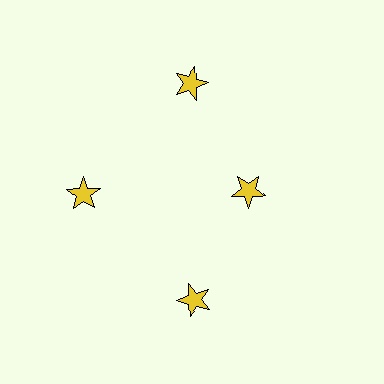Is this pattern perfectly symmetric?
No. The 4 yellow stars are arranged in a ring, but one element near the 3 o'clock position is pulled inward toward the center, breaking the 4-fold rotational symmetry.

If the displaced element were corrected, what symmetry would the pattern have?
It would have 4-fold rotational symmetry — the pattern would map onto itself every 90 degrees.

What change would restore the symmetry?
The symmetry would be restored by moving it outward, back onto the ring so that all 4 stars sit at equal angles and equal distance from the center.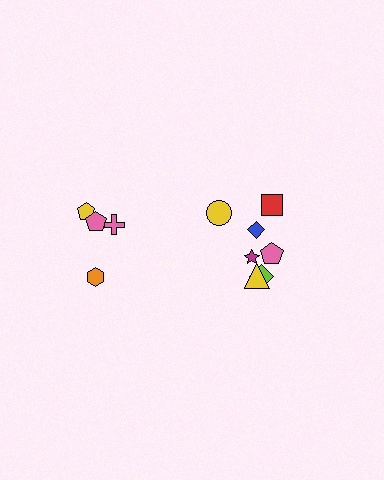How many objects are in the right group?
There are 7 objects.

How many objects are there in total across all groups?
There are 11 objects.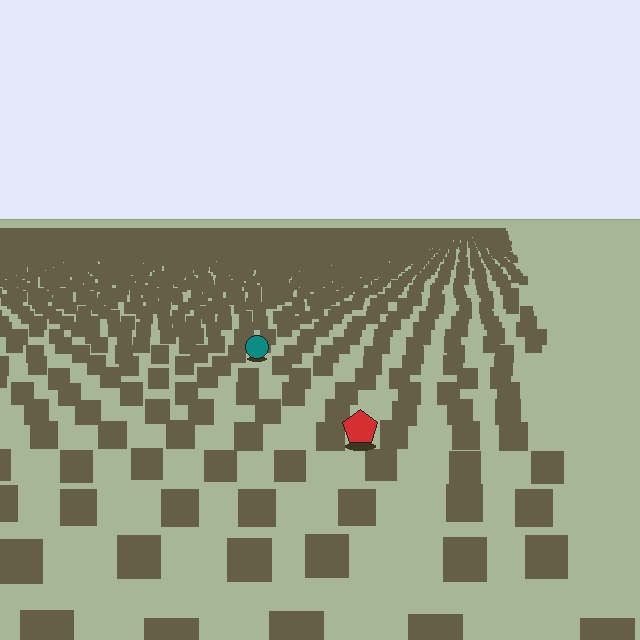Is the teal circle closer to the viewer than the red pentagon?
No. The red pentagon is closer — you can tell from the texture gradient: the ground texture is coarser near it.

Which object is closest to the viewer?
The red pentagon is closest. The texture marks near it are larger and more spread out.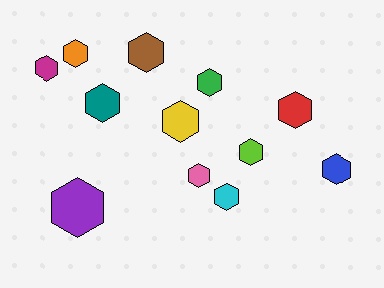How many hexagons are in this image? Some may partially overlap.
There are 12 hexagons.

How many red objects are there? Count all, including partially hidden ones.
There is 1 red object.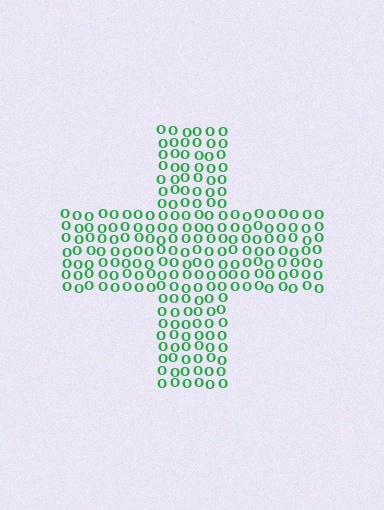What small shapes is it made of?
It is made of small letter O's.